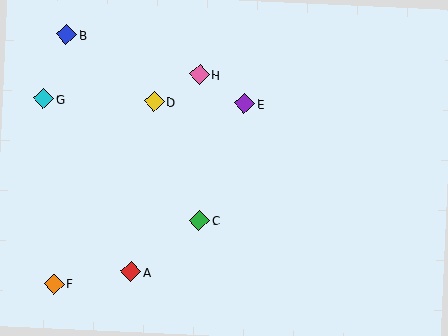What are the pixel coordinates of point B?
Point B is at (67, 35).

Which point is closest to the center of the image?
Point C at (199, 220) is closest to the center.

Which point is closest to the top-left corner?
Point B is closest to the top-left corner.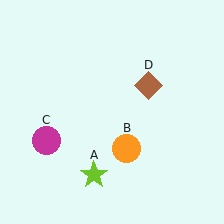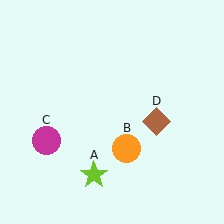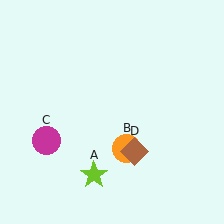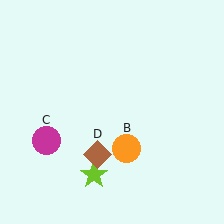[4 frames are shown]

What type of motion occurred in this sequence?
The brown diamond (object D) rotated clockwise around the center of the scene.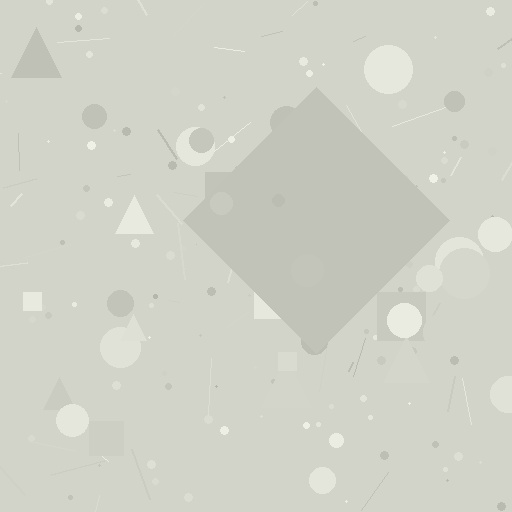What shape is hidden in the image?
A diamond is hidden in the image.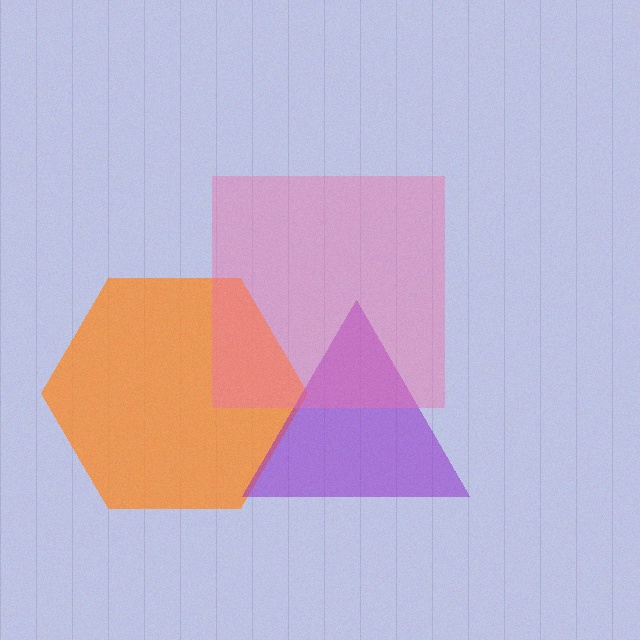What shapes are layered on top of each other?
The layered shapes are: an orange hexagon, a purple triangle, a pink square.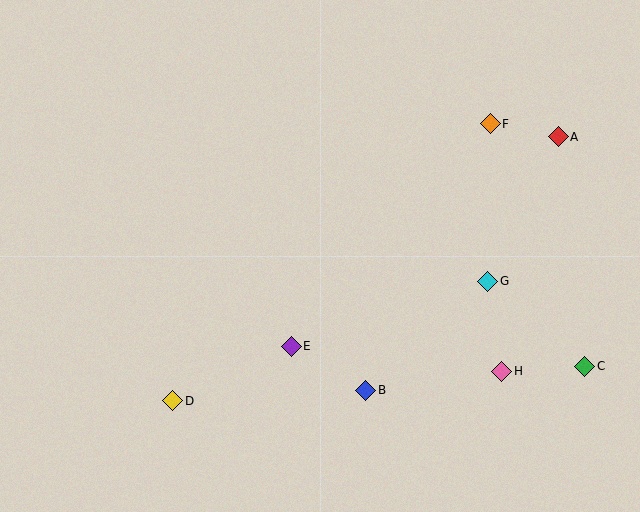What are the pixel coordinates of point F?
Point F is at (490, 124).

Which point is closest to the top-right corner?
Point A is closest to the top-right corner.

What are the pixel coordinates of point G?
Point G is at (488, 281).